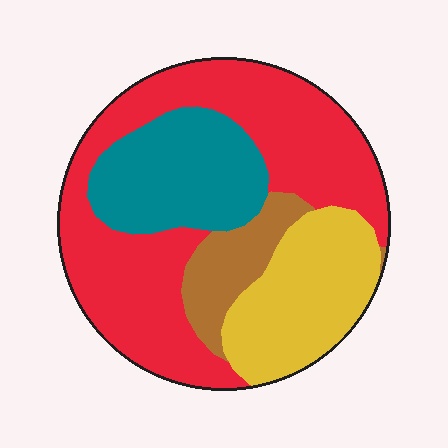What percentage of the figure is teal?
Teal covers 20% of the figure.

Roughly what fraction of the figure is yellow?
Yellow takes up about one fifth (1/5) of the figure.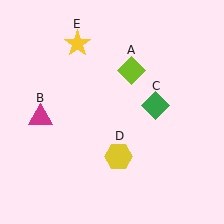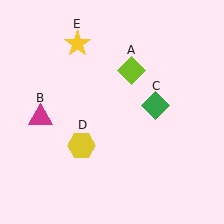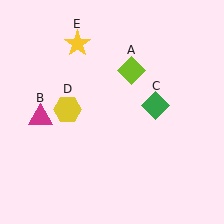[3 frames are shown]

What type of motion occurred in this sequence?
The yellow hexagon (object D) rotated clockwise around the center of the scene.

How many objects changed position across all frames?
1 object changed position: yellow hexagon (object D).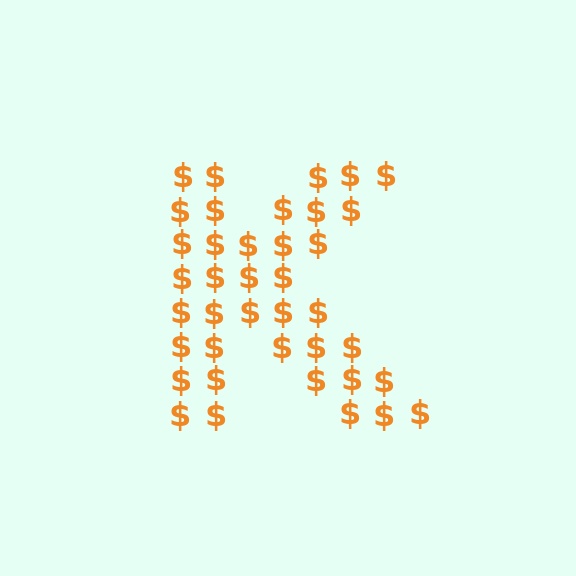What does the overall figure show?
The overall figure shows the letter K.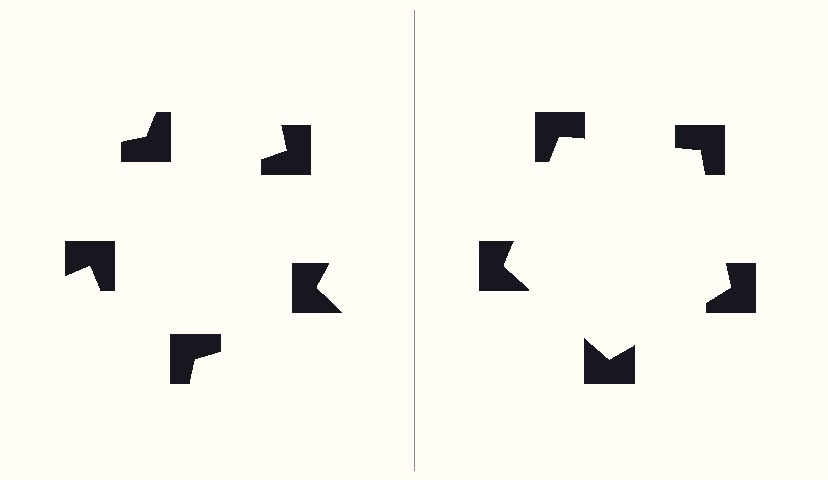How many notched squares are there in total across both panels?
10 — 5 on each side.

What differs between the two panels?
The notched squares are positioned identically on both sides; only the wedge orientations differ. On the right they align to a pentagon; on the left they are misaligned.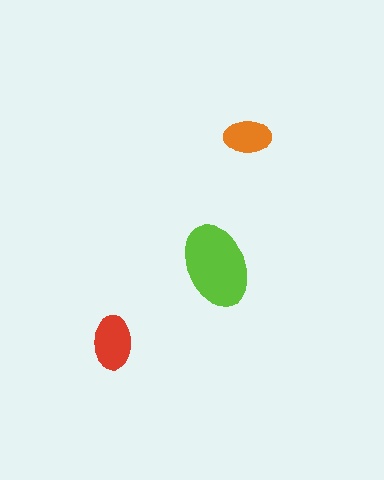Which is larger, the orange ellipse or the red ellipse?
The red one.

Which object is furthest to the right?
The orange ellipse is rightmost.